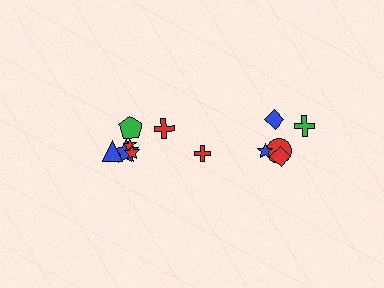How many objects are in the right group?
There are 5 objects.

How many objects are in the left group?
There are 7 objects.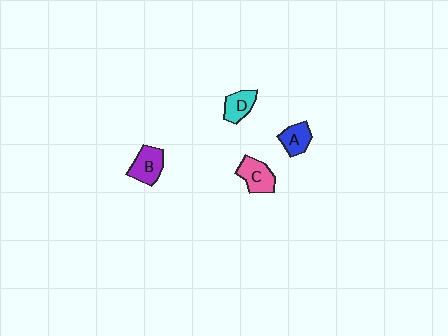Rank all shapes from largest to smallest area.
From largest to smallest: B (purple), C (pink), D (cyan), A (blue).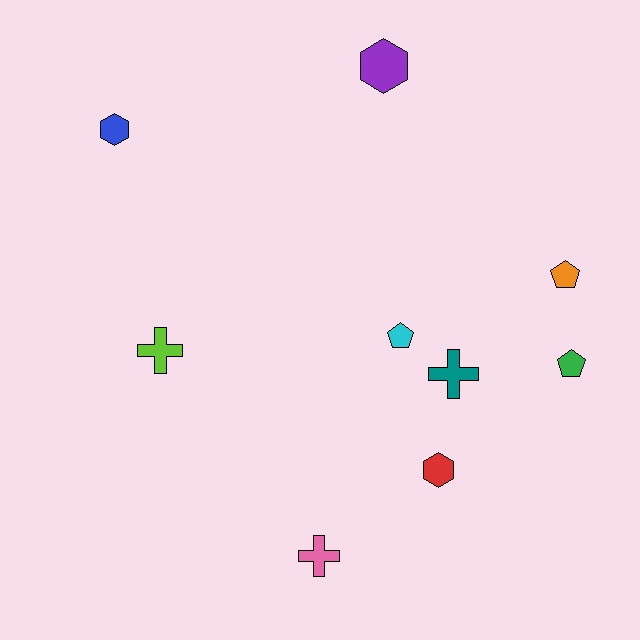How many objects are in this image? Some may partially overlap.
There are 9 objects.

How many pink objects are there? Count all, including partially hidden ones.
There is 1 pink object.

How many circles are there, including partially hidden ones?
There are no circles.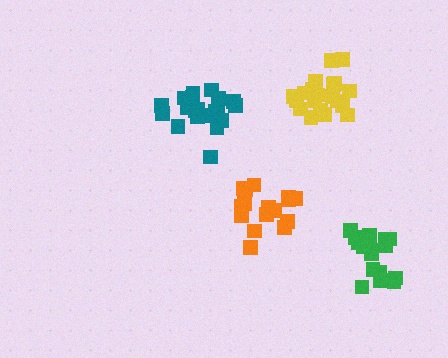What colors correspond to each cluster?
The clusters are colored: teal, green, orange, yellow.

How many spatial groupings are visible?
There are 4 spatial groupings.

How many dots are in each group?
Group 1: 20 dots, Group 2: 17 dots, Group 3: 16 dots, Group 4: 20 dots (73 total).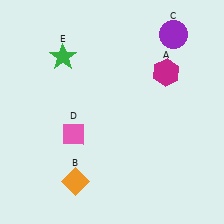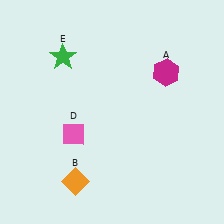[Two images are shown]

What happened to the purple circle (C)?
The purple circle (C) was removed in Image 2. It was in the top-right area of Image 1.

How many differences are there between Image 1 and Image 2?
There is 1 difference between the two images.